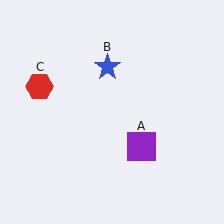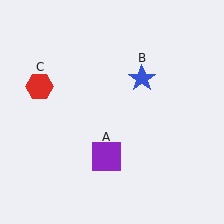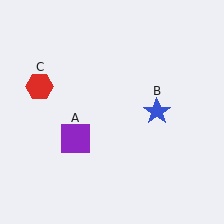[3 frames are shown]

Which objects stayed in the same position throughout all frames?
Red hexagon (object C) remained stationary.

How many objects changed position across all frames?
2 objects changed position: purple square (object A), blue star (object B).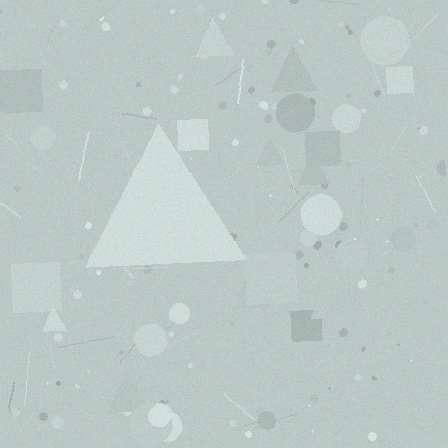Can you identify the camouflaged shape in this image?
The camouflaged shape is a triangle.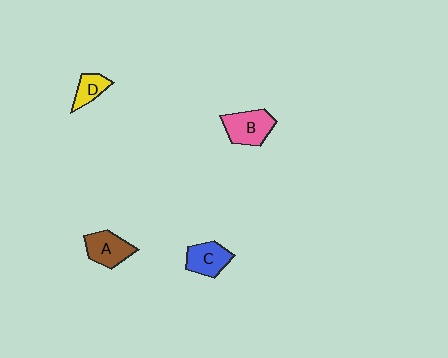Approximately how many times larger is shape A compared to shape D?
Approximately 1.5 times.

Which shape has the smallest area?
Shape D (yellow).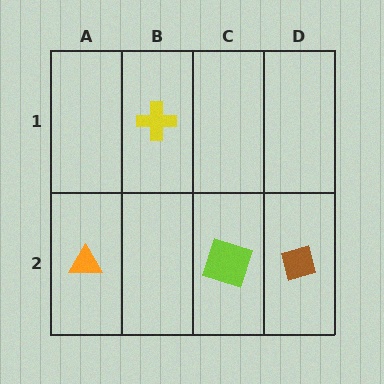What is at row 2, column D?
A brown diamond.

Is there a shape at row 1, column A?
No, that cell is empty.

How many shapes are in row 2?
3 shapes.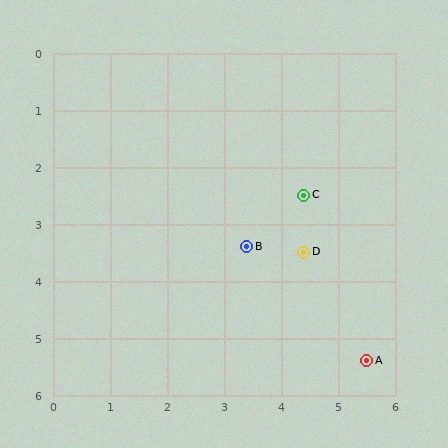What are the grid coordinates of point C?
Point C is at approximately (4.4, 2.5).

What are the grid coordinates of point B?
Point B is at approximately (3.4, 3.4).